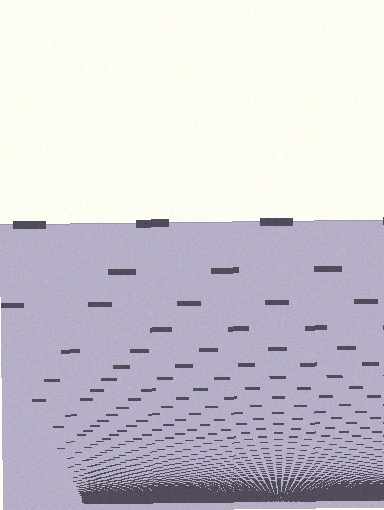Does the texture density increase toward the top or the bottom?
Density increases toward the bottom.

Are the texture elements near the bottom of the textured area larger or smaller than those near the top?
Smaller. The gradient is inverted — elements near the bottom are smaller and denser.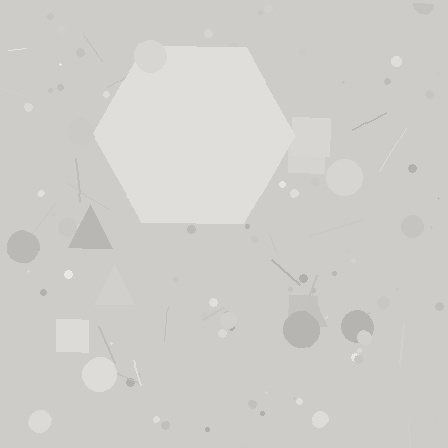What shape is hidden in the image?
A hexagon is hidden in the image.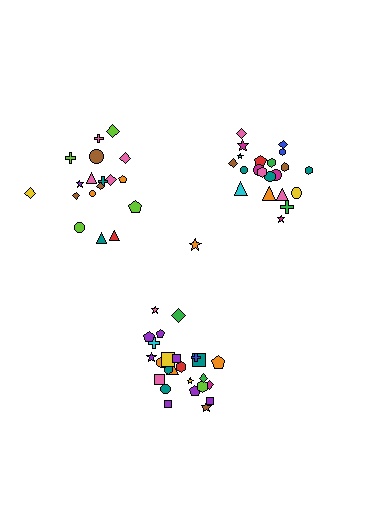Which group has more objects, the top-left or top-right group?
The top-right group.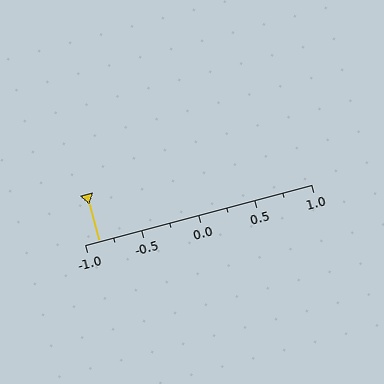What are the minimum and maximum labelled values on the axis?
The axis runs from -1.0 to 1.0.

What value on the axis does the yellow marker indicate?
The marker indicates approximately -0.88.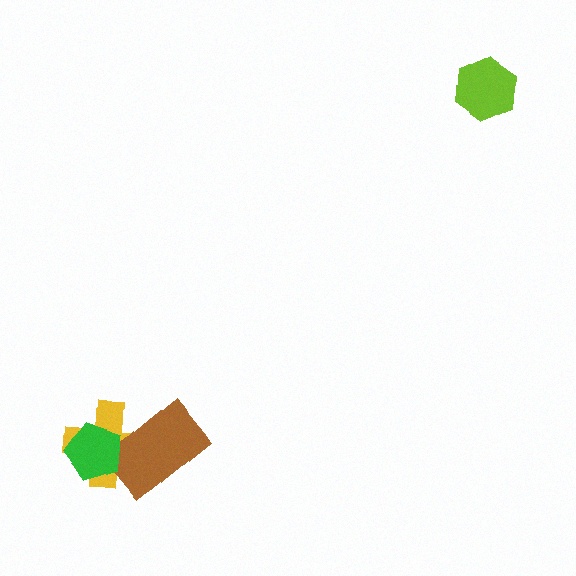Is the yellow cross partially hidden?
Yes, it is partially covered by another shape.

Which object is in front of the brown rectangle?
The green pentagon is in front of the brown rectangle.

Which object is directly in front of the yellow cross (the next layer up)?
The brown rectangle is directly in front of the yellow cross.